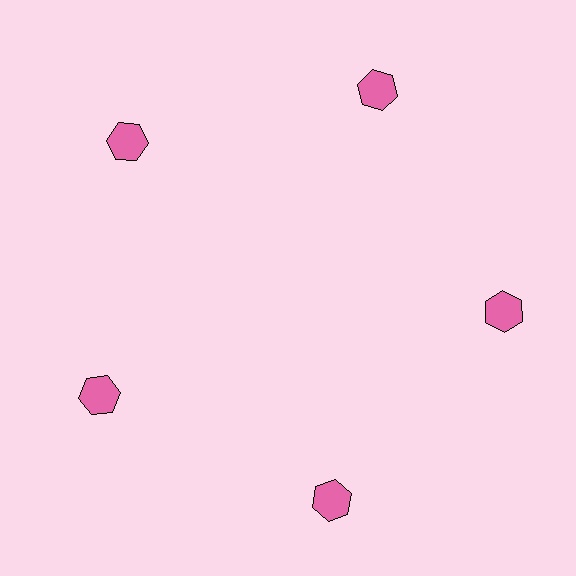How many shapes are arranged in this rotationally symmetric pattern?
There are 5 shapes, arranged in 5 groups of 1.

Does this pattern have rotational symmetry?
Yes, this pattern has 5-fold rotational symmetry. It looks the same after rotating 72 degrees around the center.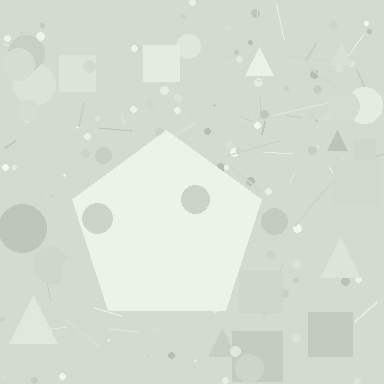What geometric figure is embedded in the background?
A pentagon is embedded in the background.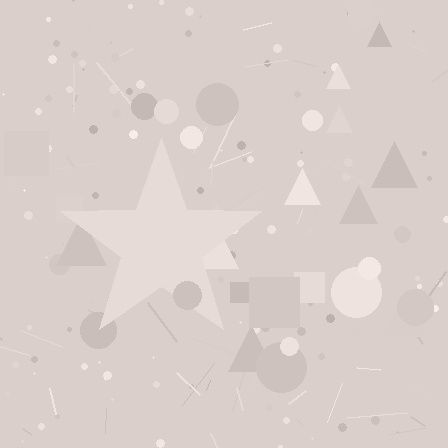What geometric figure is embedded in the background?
A star is embedded in the background.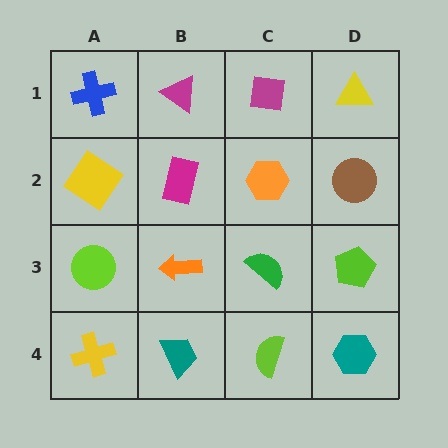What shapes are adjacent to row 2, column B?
A magenta triangle (row 1, column B), an orange arrow (row 3, column B), a yellow diamond (row 2, column A), an orange hexagon (row 2, column C).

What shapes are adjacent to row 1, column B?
A magenta rectangle (row 2, column B), a blue cross (row 1, column A), a magenta square (row 1, column C).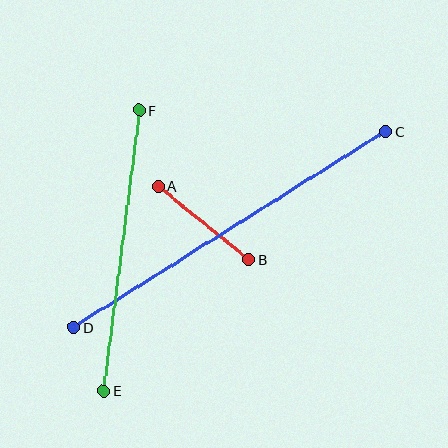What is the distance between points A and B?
The distance is approximately 116 pixels.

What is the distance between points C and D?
The distance is approximately 369 pixels.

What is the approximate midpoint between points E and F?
The midpoint is at approximately (122, 250) pixels.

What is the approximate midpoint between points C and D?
The midpoint is at approximately (230, 229) pixels.